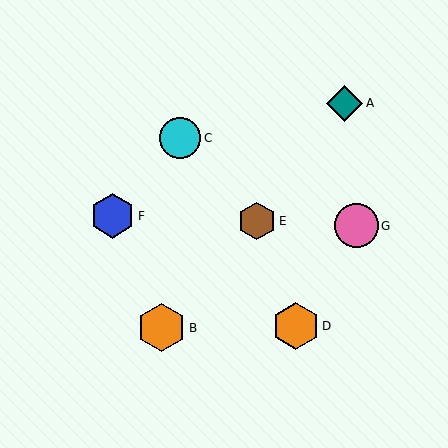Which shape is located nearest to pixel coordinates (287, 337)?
The orange hexagon (labeled D) at (296, 326) is nearest to that location.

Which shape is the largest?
The orange hexagon (labeled B) is the largest.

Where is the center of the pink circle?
The center of the pink circle is at (356, 226).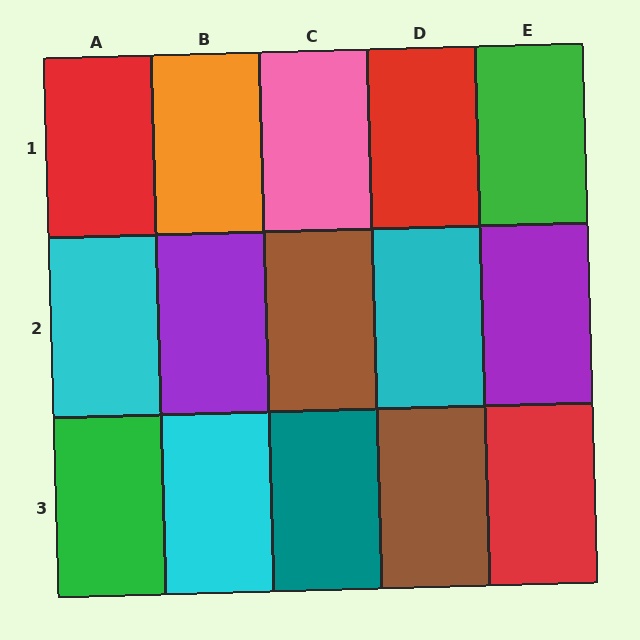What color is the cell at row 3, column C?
Teal.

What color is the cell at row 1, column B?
Orange.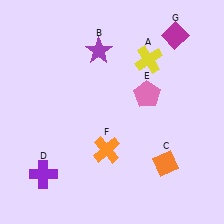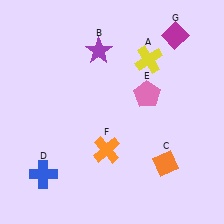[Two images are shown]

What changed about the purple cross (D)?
In Image 1, D is purple. In Image 2, it changed to blue.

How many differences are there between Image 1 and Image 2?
There is 1 difference between the two images.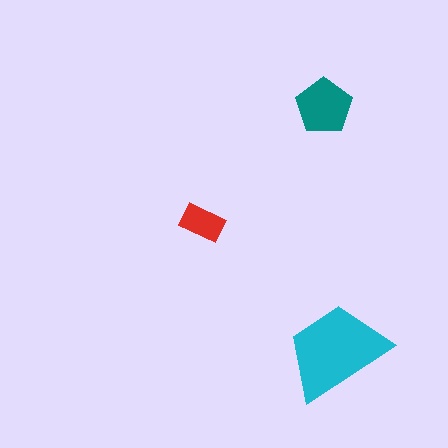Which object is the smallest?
The red rectangle.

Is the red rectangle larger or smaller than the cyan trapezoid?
Smaller.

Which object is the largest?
The cyan trapezoid.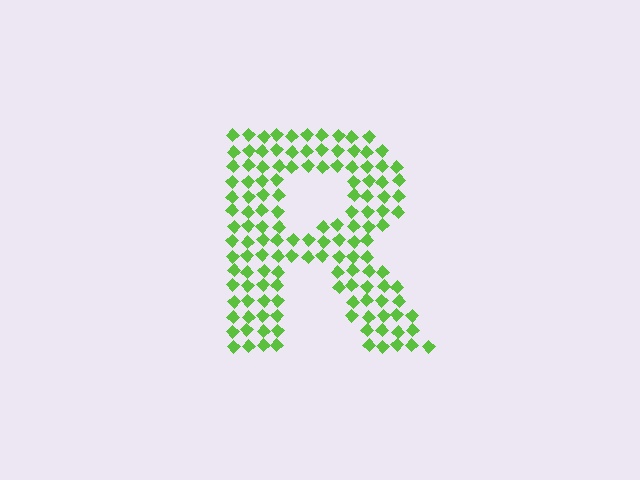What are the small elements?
The small elements are diamonds.